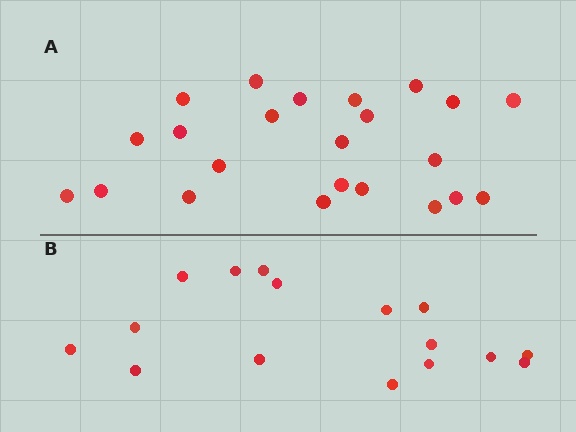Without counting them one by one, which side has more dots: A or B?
Region A (the top region) has more dots.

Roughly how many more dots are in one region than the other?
Region A has roughly 8 or so more dots than region B.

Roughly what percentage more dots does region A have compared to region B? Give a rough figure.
About 45% more.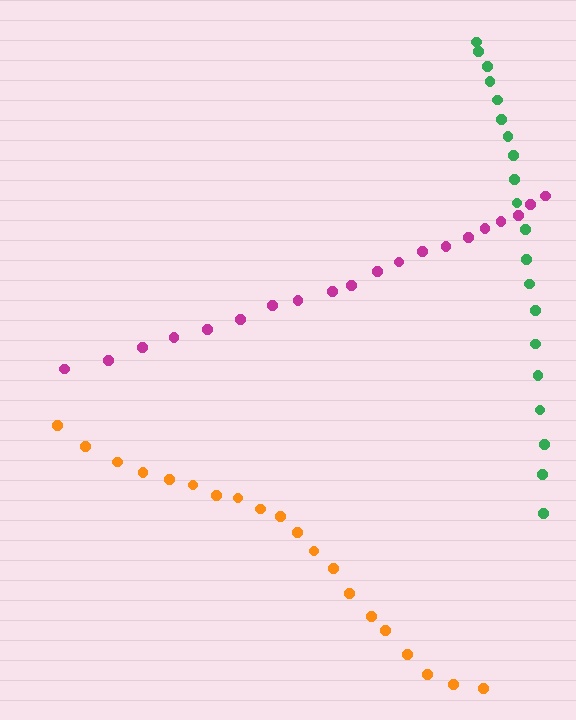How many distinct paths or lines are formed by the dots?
There are 3 distinct paths.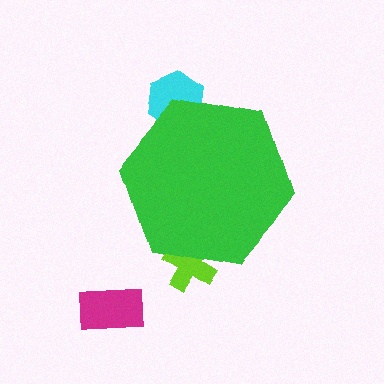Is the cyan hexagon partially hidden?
Yes, the cyan hexagon is partially hidden behind the green hexagon.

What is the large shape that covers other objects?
A green hexagon.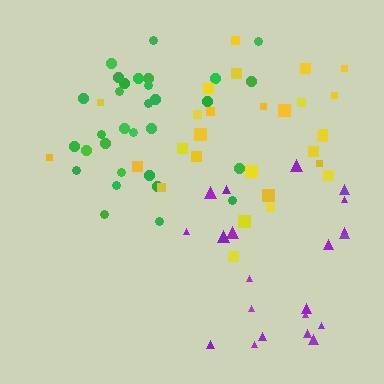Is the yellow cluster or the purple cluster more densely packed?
Yellow.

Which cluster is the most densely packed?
Green.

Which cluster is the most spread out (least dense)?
Purple.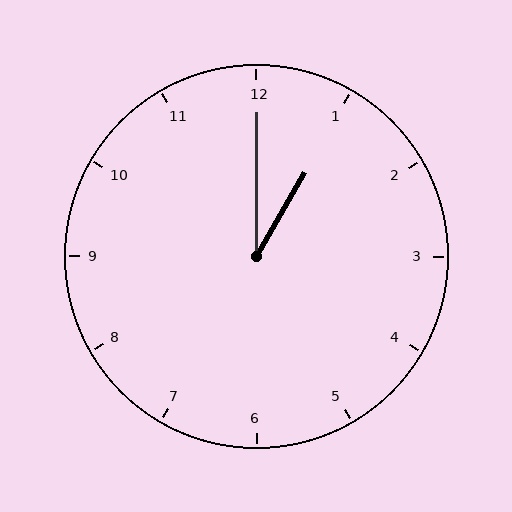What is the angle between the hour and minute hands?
Approximately 30 degrees.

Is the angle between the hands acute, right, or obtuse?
It is acute.